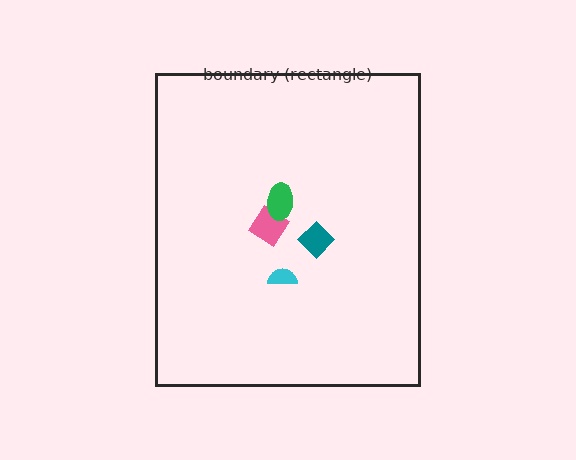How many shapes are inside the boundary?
4 inside, 0 outside.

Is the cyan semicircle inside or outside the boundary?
Inside.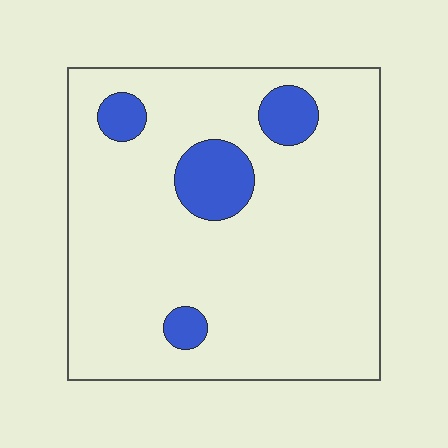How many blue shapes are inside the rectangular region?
4.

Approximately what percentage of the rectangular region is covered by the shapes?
Approximately 10%.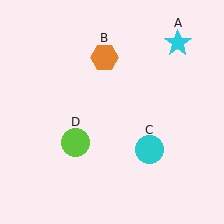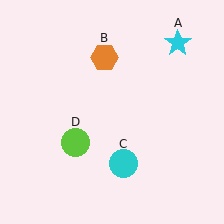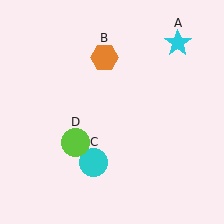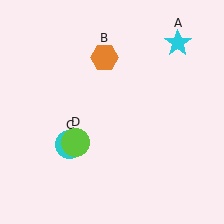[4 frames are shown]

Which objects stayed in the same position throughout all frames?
Cyan star (object A) and orange hexagon (object B) and lime circle (object D) remained stationary.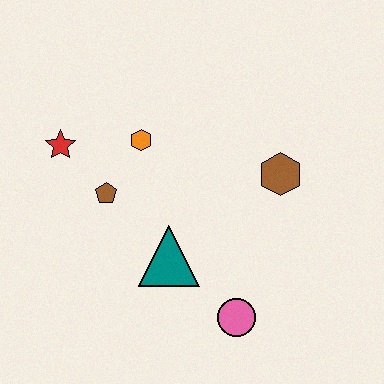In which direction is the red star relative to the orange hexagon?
The red star is to the left of the orange hexagon.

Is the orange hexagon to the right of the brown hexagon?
No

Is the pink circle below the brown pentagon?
Yes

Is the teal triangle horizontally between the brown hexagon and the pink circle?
No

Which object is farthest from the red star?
The pink circle is farthest from the red star.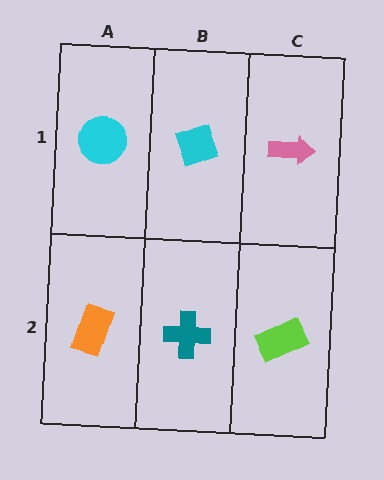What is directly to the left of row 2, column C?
A teal cross.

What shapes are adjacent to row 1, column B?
A teal cross (row 2, column B), a cyan circle (row 1, column A), a pink arrow (row 1, column C).